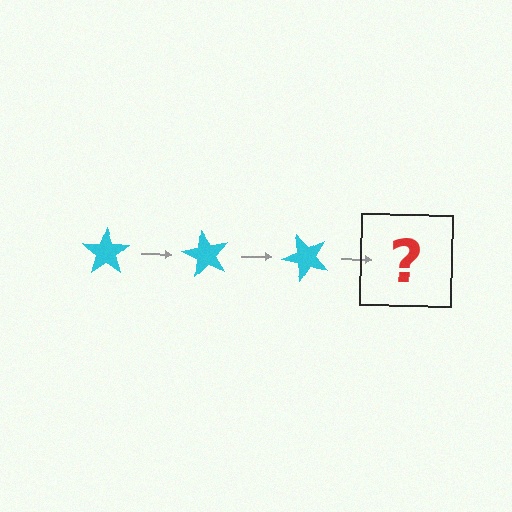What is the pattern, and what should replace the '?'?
The pattern is that the star rotates 60 degrees each step. The '?' should be a cyan star rotated 180 degrees.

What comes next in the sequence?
The next element should be a cyan star rotated 180 degrees.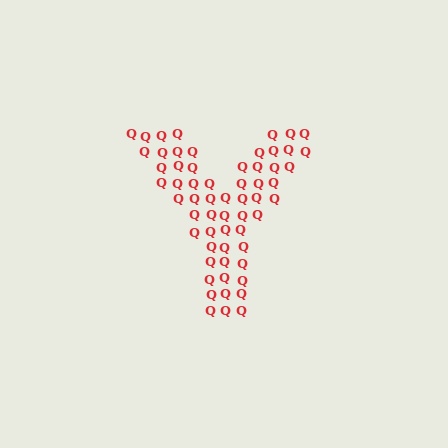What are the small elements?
The small elements are letter Q's.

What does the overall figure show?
The overall figure shows the letter Y.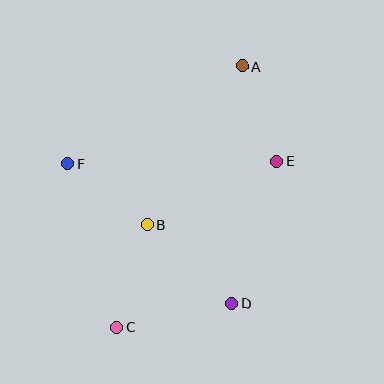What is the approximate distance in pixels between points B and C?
The distance between B and C is approximately 108 pixels.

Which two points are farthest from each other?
Points A and C are farthest from each other.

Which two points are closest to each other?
Points B and F are closest to each other.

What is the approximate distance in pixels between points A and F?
The distance between A and F is approximately 200 pixels.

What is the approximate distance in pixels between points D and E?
The distance between D and E is approximately 150 pixels.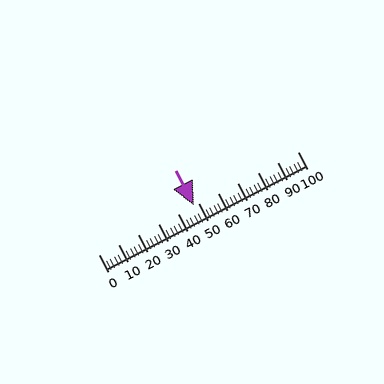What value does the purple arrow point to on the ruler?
The purple arrow points to approximately 48.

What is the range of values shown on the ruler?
The ruler shows values from 0 to 100.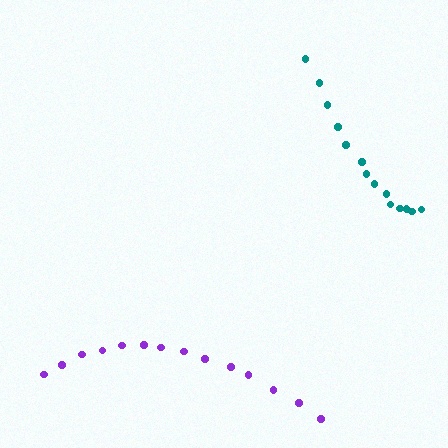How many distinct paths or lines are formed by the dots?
There are 2 distinct paths.